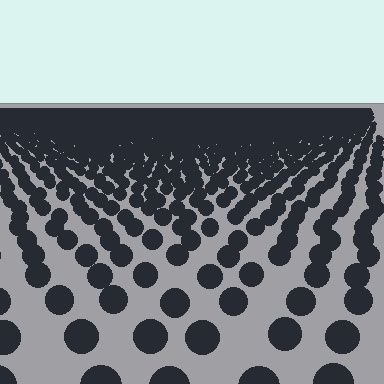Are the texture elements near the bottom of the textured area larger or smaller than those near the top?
Larger. Near the bottom, elements are closer to the viewer and appear at a bigger on-screen size.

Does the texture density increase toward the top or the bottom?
Density increases toward the top.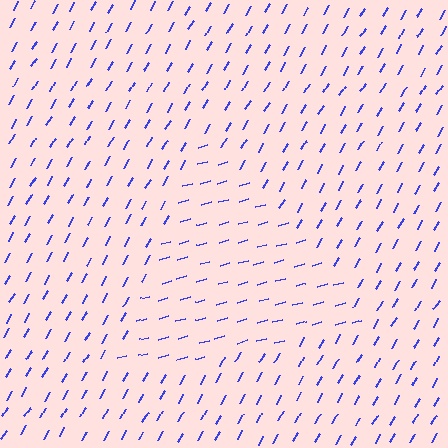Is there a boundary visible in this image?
Yes, there is a texture boundary formed by a change in line orientation.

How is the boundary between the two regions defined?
The boundary is defined purely by a change in line orientation (approximately 45 degrees difference). All lines are the same color and thickness.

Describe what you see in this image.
The image is filled with small blue line segments. A triangle region in the image has lines oriented differently from the surrounding lines, creating a visible texture boundary.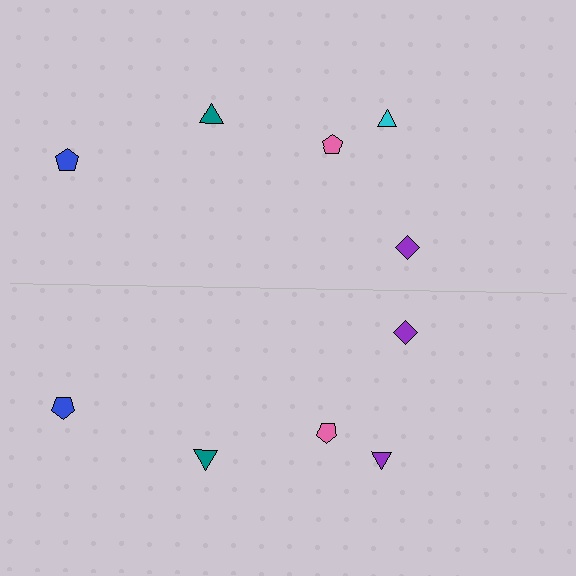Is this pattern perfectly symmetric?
No, the pattern is not perfectly symmetric. The purple triangle on the bottom side breaks the symmetry — its mirror counterpart is cyan.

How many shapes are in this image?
There are 10 shapes in this image.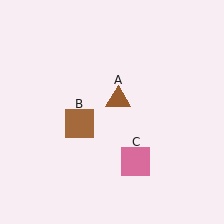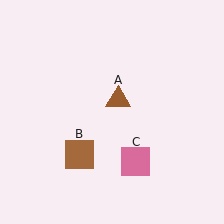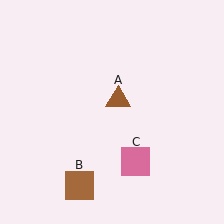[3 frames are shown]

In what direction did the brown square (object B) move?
The brown square (object B) moved down.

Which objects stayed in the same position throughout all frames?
Brown triangle (object A) and pink square (object C) remained stationary.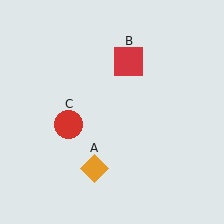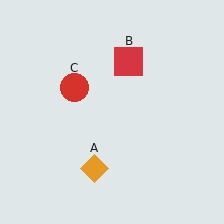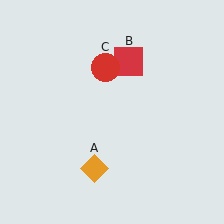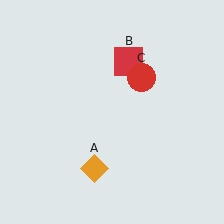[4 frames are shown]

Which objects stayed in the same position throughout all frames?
Orange diamond (object A) and red square (object B) remained stationary.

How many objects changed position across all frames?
1 object changed position: red circle (object C).